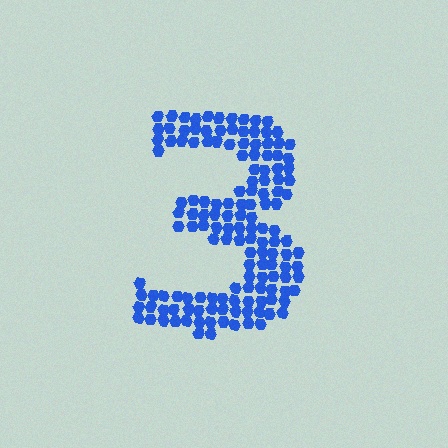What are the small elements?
The small elements are hexagons.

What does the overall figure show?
The overall figure shows the digit 3.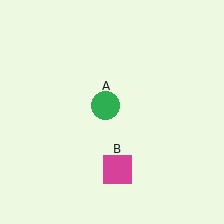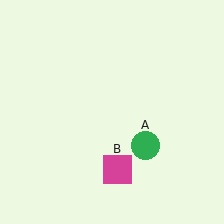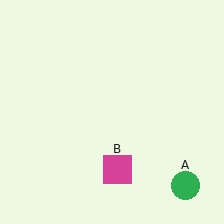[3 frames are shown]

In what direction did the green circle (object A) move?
The green circle (object A) moved down and to the right.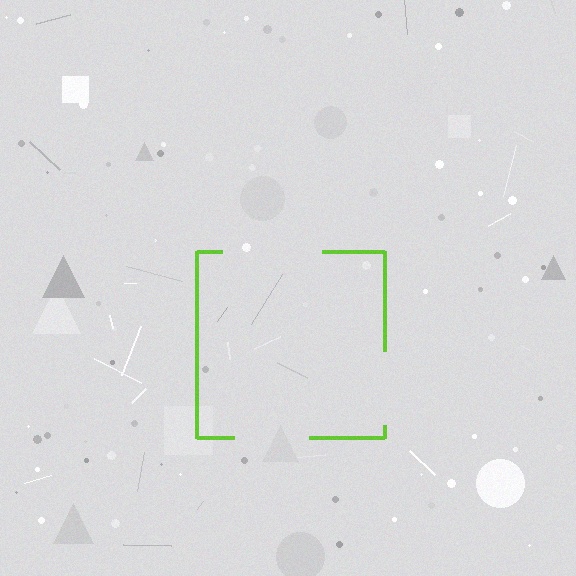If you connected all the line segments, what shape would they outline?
They would outline a square.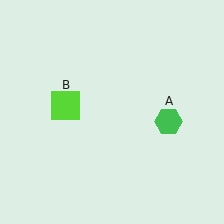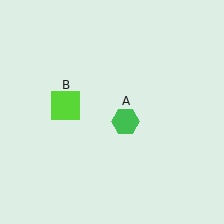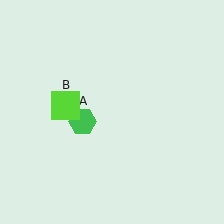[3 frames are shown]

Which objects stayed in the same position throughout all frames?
Lime square (object B) remained stationary.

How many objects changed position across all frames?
1 object changed position: green hexagon (object A).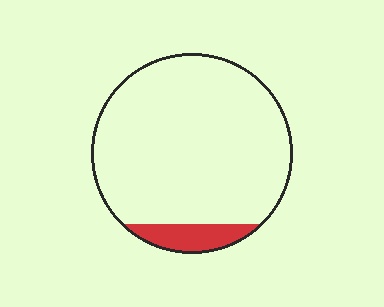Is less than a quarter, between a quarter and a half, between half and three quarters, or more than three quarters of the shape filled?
Less than a quarter.